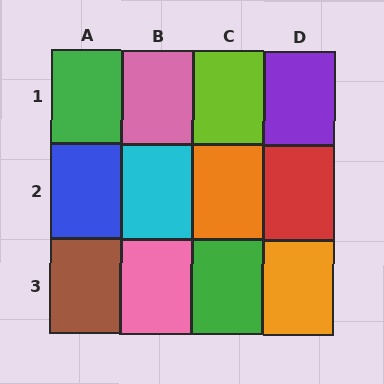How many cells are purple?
1 cell is purple.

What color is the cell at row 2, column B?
Cyan.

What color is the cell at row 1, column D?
Purple.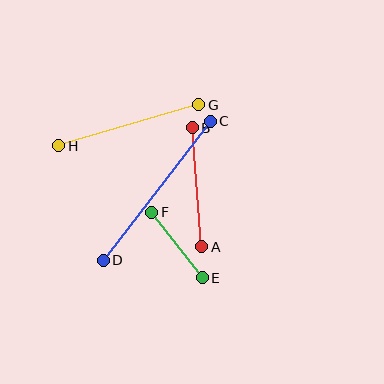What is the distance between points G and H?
The distance is approximately 146 pixels.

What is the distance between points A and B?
The distance is approximately 119 pixels.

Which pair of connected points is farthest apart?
Points C and D are farthest apart.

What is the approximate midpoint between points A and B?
The midpoint is at approximately (197, 187) pixels.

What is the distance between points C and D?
The distance is approximately 175 pixels.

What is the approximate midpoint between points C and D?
The midpoint is at approximately (157, 191) pixels.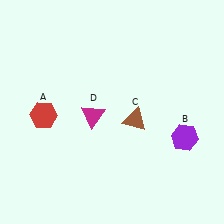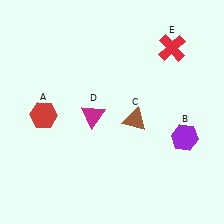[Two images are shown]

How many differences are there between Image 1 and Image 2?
There is 1 difference between the two images.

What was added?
A red cross (E) was added in Image 2.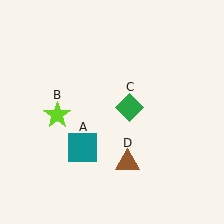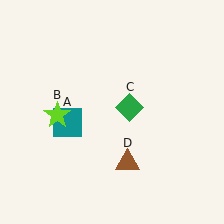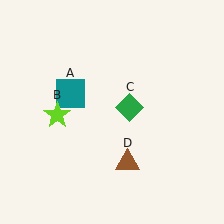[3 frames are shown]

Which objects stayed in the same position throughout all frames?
Lime star (object B) and green diamond (object C) and brown triangle (object D) remained stationary.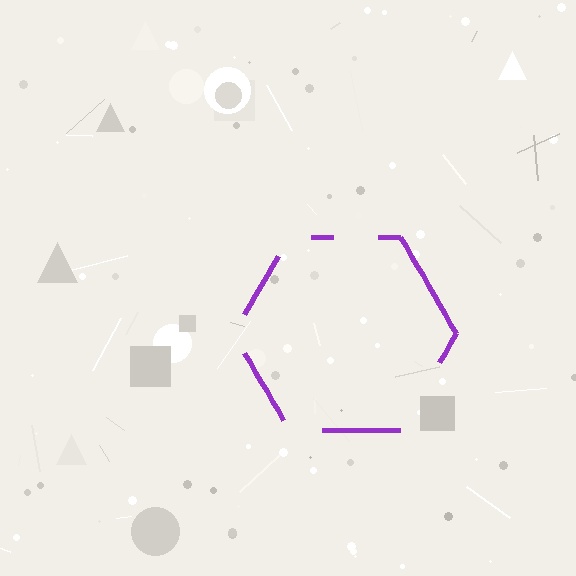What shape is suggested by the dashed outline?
The dashed outline suggests a hexagon.